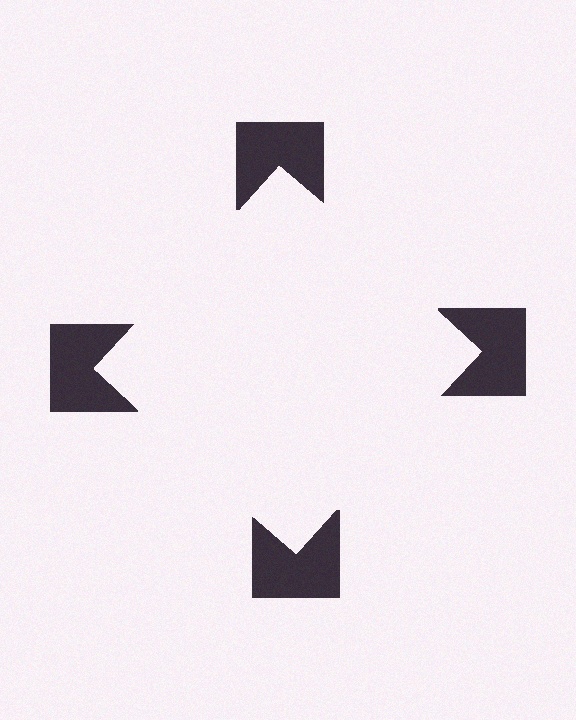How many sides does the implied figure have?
4 sides.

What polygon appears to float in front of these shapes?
An illusory square — its edges are inferred from the aligned wedge cuts in the notched squares, not physically drawn.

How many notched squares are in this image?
There are 4 — one at each vertex of the illusory square.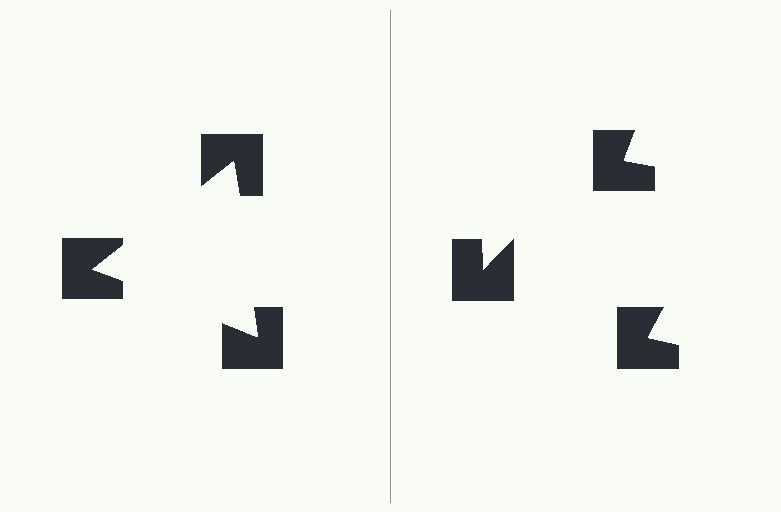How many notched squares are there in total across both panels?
6 — 3 on each side.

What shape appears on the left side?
An illusory triangle.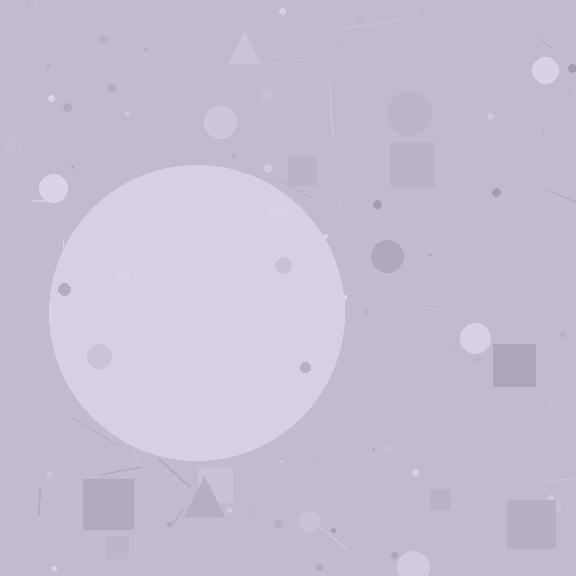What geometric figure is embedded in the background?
A circle is embedded in the background.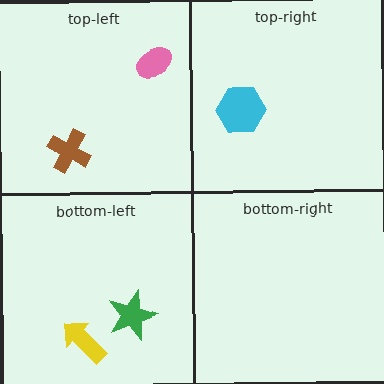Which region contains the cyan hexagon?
The top-right region.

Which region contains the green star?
The bottom-left region.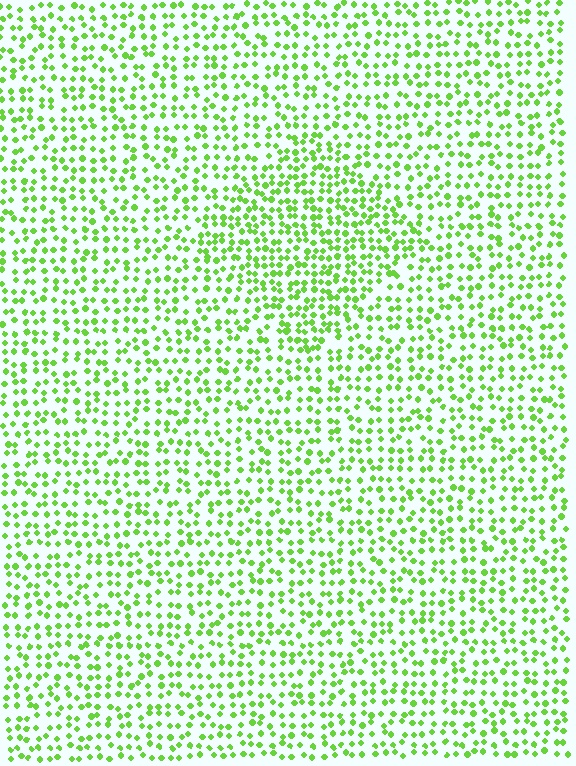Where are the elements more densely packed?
The elements are more densely packed inside the diamond boundary.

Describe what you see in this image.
The image contains small lime elements arranged at two different densities. A diamond-shaped region is visible where the elements are more densely packed than the surrounding area.